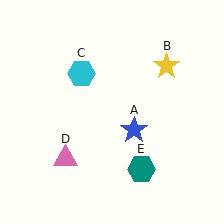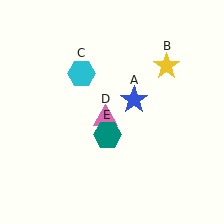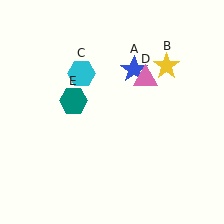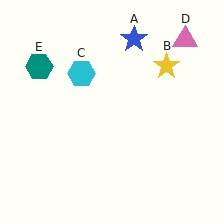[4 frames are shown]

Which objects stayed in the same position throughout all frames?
Yellow star (object B) and cyan hexagon (object C) remained stationary.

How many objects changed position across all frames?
3 objects changed position: blue star (object A), pink triangle (object D), teal hexagon (object E).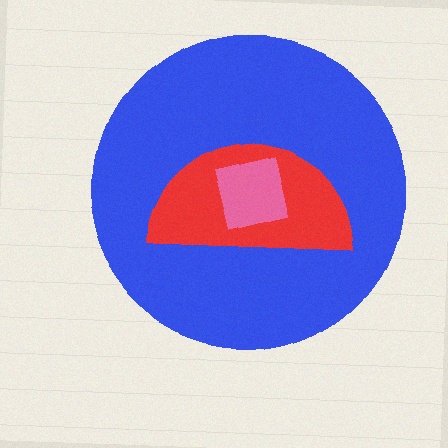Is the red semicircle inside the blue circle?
Yes.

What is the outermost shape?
The blue circle.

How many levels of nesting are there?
3.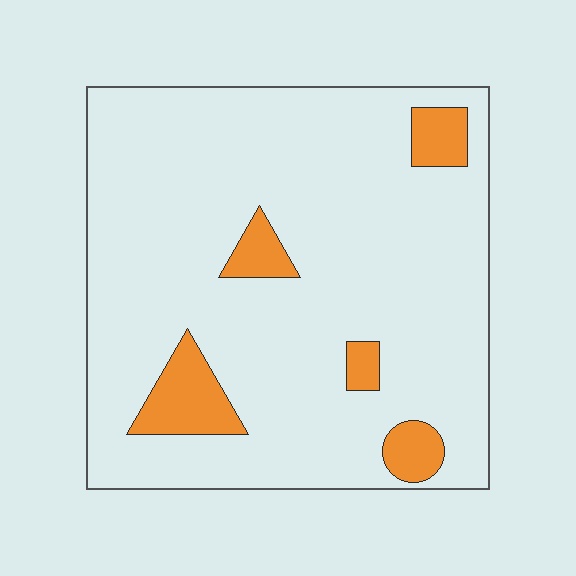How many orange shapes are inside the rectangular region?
5.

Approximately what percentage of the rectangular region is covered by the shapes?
Approximately 10%.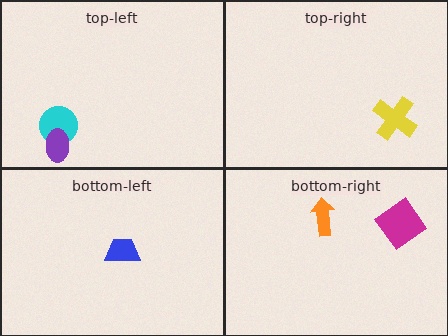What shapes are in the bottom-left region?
The blue trapezoid.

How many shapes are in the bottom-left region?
1.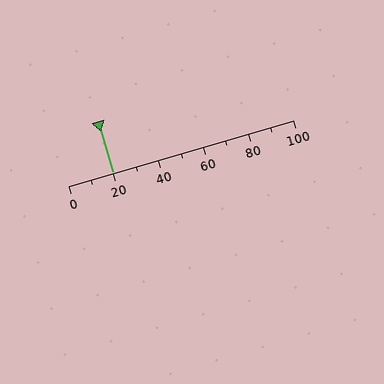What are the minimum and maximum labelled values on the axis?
The axis runs from 0 to 100.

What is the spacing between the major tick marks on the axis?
The major ticks are spaced 20 apart.